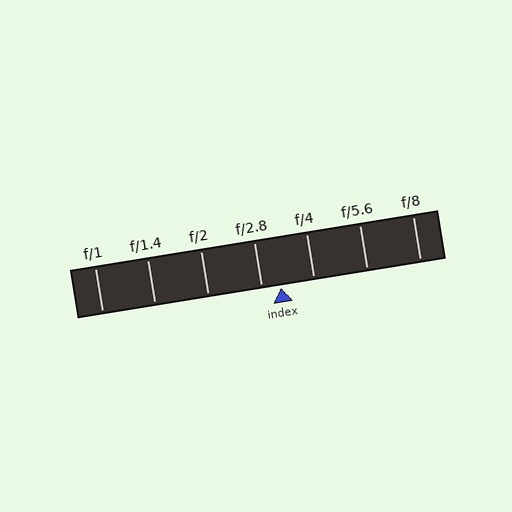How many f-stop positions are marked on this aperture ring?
There are 7 f-stop positions marked.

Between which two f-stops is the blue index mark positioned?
The index mark is between f/2.8 and f/4.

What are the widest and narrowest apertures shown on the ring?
The widest aperture shown is f/1 and the narrowest is f/8.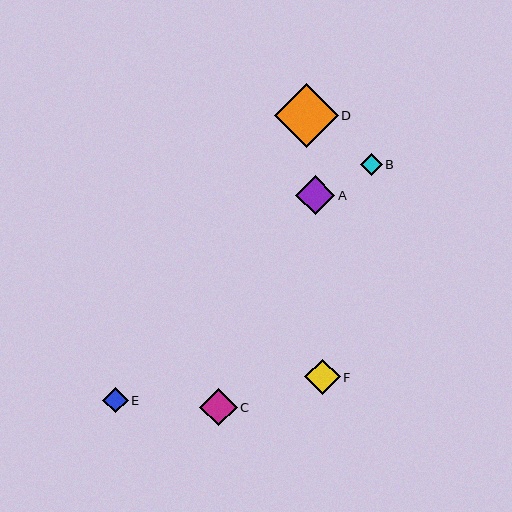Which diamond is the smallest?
Diamond B is the smallest with a size of approximately 22 pixels.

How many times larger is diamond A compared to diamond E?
Diamond A is approximately 1.6 times the size of diamond E.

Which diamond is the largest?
Diamond D is the largest with a size of approximately 64 pixels.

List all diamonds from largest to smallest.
From largest to smallest: D, A, C, F, E, B.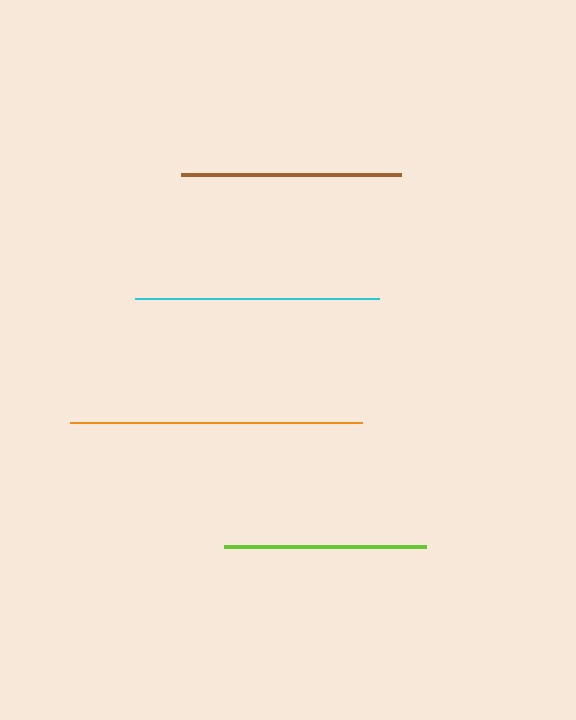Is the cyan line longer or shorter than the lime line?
The cyan line is longer than the lime line.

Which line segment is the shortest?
The lime line is the shortest at approximately 202 pixels.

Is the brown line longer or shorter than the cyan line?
The cyan line is longer than the brown line.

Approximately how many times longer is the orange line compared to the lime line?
The orange line is approximately 1.5 times the length of the lime line.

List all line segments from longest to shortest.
From longest to shortest: orange, cyan, brown, lime.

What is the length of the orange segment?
The orange segment is approximately 292 pixels long.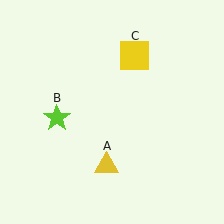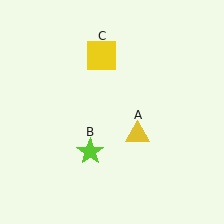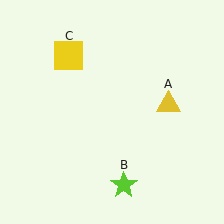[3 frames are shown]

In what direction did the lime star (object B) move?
The lime star (object B) moved down and to the right.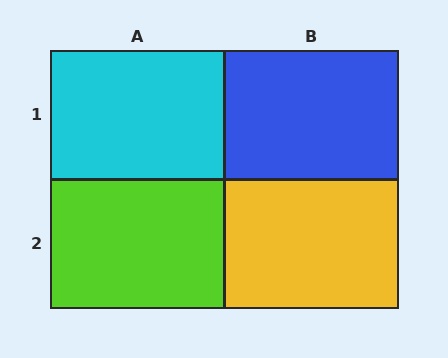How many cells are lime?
1 cell is lime.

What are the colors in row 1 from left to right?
Cyan, blue.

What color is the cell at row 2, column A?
Lime.